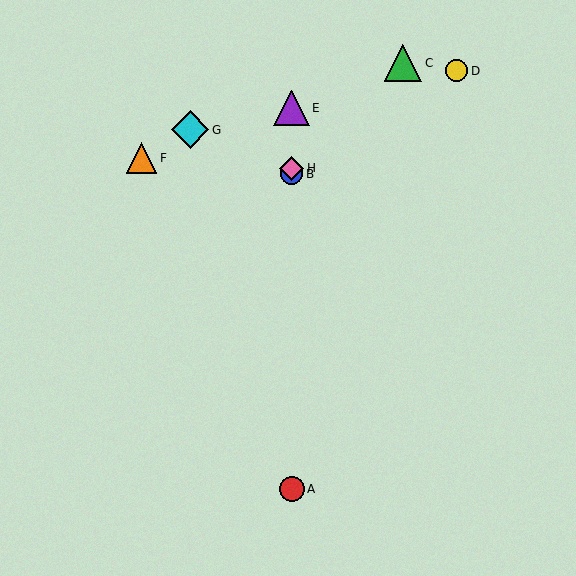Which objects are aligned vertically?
Objects A, B, E, H are aligned vertically.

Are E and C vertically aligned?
No, E is at x≈292 and C is at x≈403.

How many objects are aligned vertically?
4 objects (A, B, E, H) are aligned vertically.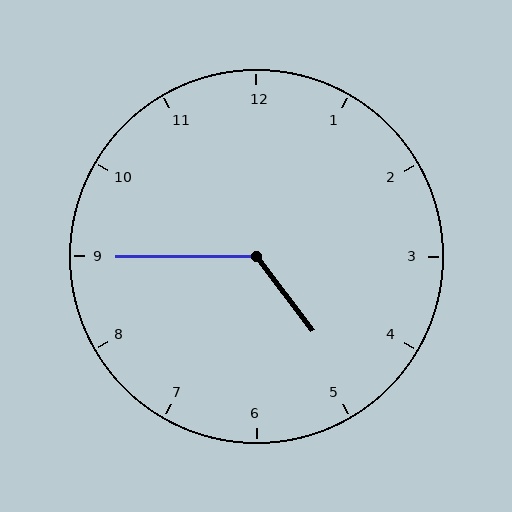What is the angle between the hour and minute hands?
Approximately 128 degrees.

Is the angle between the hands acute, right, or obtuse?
It is obtuse.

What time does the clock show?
4:45.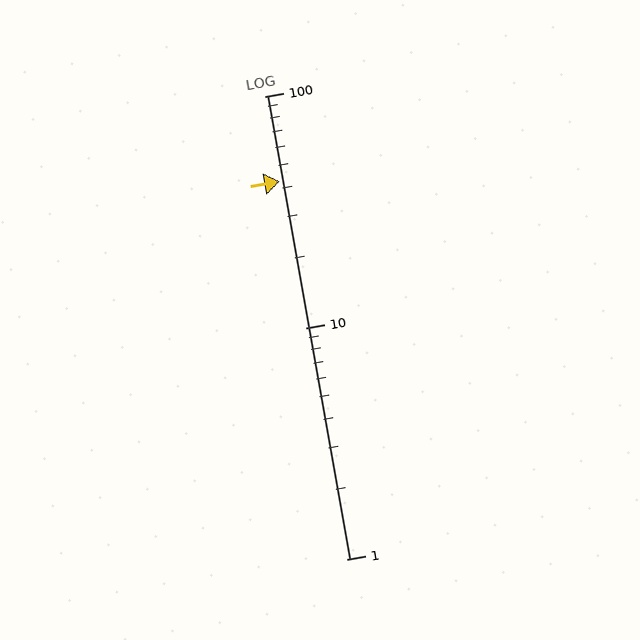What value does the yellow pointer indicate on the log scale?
The pointer indicates approximately 43.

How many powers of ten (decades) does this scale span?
The scale spans 2 decades, from 1 to 100.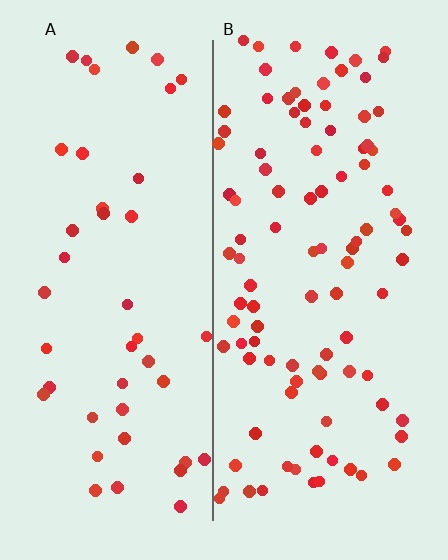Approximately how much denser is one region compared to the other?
Approximately 2.2× — region B over region A.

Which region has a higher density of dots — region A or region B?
B (the right).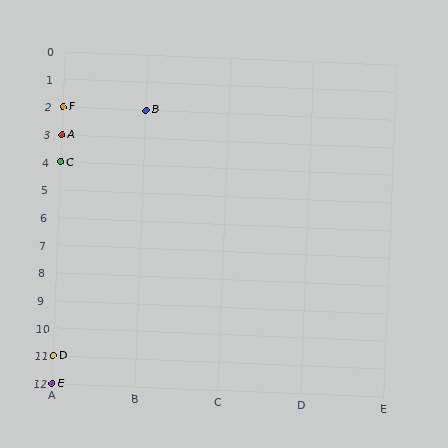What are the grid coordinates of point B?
Point B is at grid coordinates (B, 2).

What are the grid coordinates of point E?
Point E is at grid coordinates (A, 12).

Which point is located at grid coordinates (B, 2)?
Point B is at (B, 2).